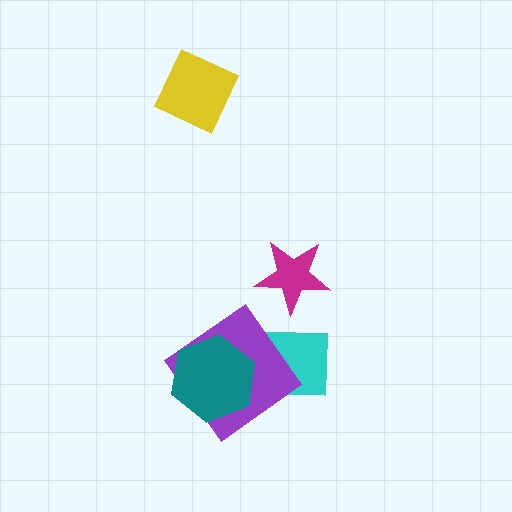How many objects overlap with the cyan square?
1 object overlaps with the cyan square.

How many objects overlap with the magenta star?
0 objects overlap with the magenta star.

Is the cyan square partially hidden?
Yes, it is partially covered by another shape.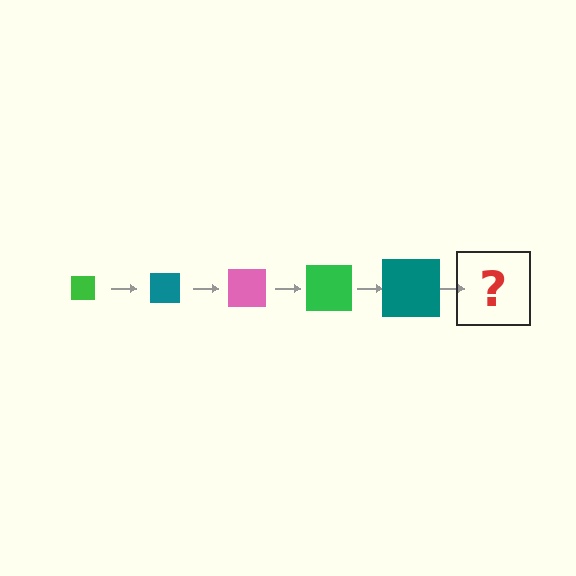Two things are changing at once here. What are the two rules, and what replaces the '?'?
The two rules are that the square grows larger each step and the color cycles through green, teal, and pink. The '?' should be a pink square, larger than the previous one.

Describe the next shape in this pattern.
It should be a pink square, larger than the previous one.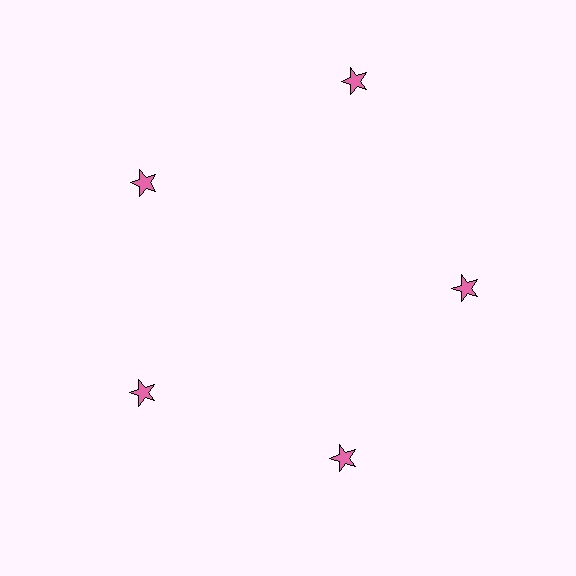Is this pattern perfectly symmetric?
No. The 5 pink stars are arranged in a ring, but one element near the 1 o'clock position is pushed outward from the center, breaking the 5-fold rotational symmetry.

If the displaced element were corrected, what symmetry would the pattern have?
It would have 5-fold rotational symmetry — the pattern would map onto itself every 72 degrees.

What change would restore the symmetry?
The symmetry would be restored by moving it inward, back onto the ring so that all 5 stars sit at equal angles and equal distance from the center.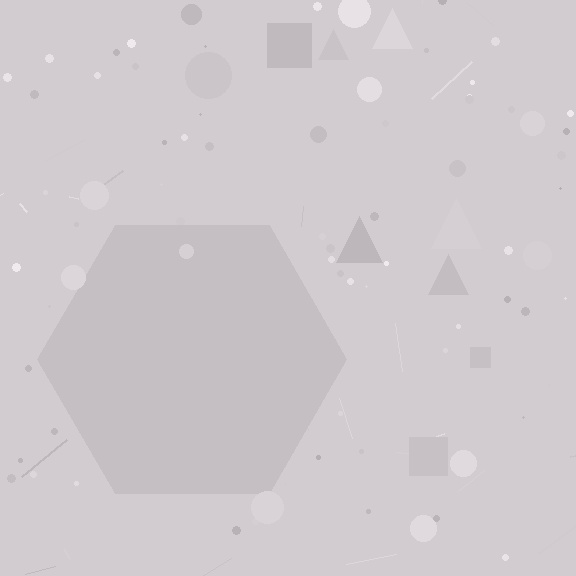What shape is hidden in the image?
A hexagon is hidden in the image.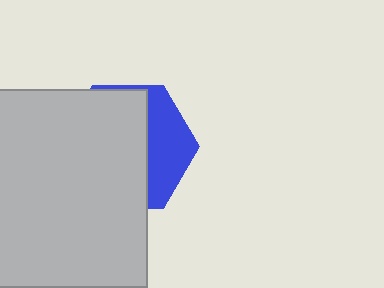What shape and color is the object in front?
The object in front is a light gray rectangle.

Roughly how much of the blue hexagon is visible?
A small part of it is visible (roughly 34%).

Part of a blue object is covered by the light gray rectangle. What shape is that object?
It is a hexagon.